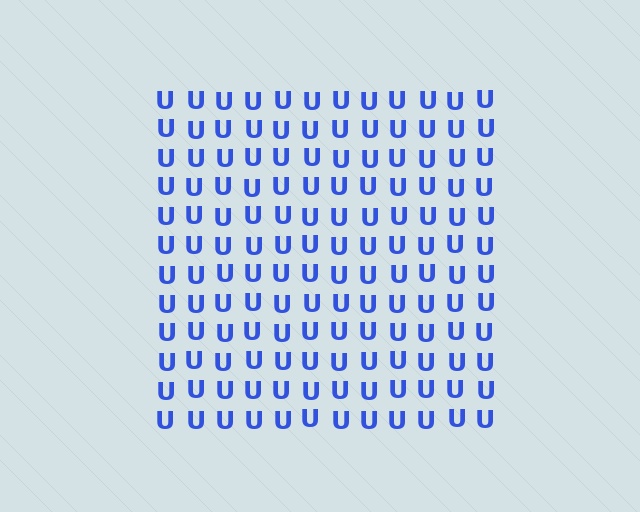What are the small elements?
The small elements are letter U's.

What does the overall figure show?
The overall figure shows a square.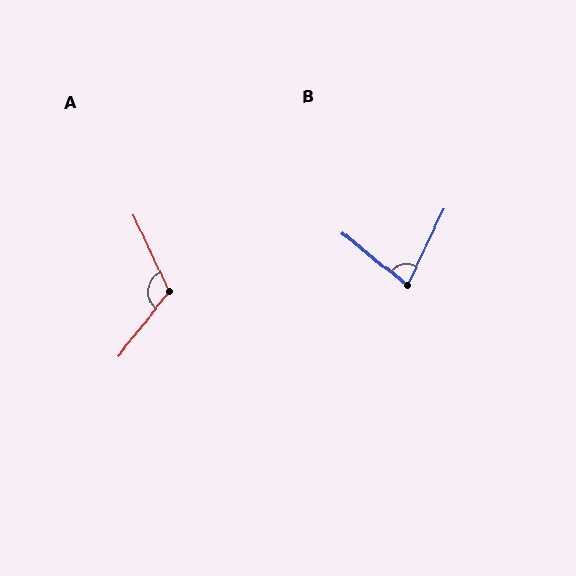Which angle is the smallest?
B, at approximately 77 degrees.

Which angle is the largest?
A, at approximately 117 degrees.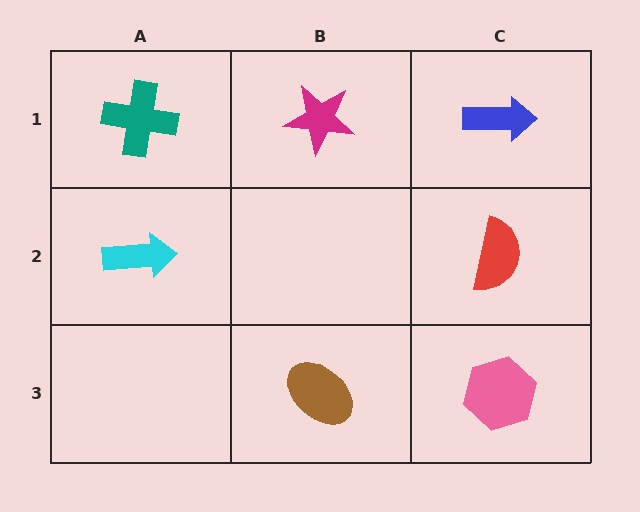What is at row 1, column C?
A blue arrow.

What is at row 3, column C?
A pink hexagon.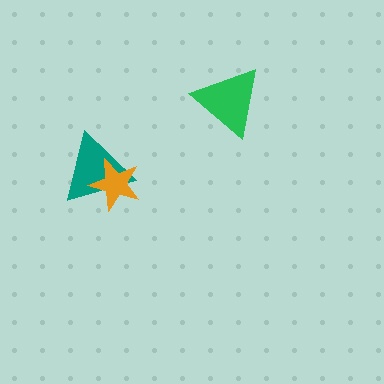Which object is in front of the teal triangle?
The orange star is in front of the teal triangle.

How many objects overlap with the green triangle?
0 objects overlap with the green triangle.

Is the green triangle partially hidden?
No, no other shape covers it.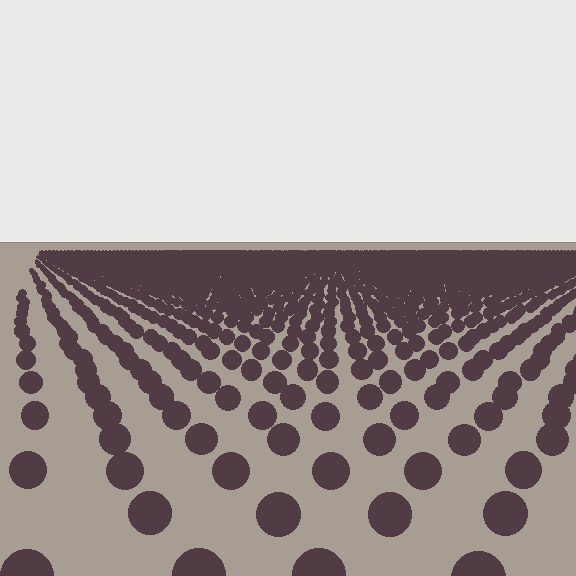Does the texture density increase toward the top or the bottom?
Density increases toward the top.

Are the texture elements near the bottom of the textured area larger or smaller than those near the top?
Larger. Near the bottom, elements are closer to the viewer and appear at a bigger on-screen size.